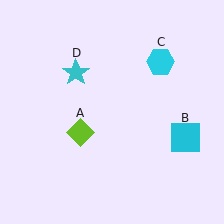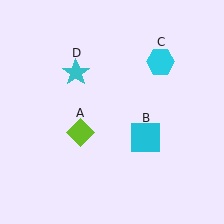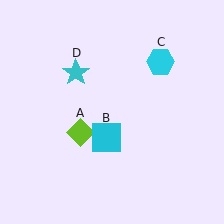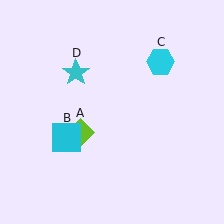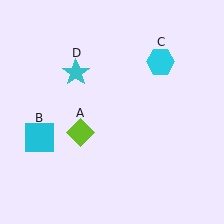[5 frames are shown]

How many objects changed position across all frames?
1 object changed position: cyan square (object B).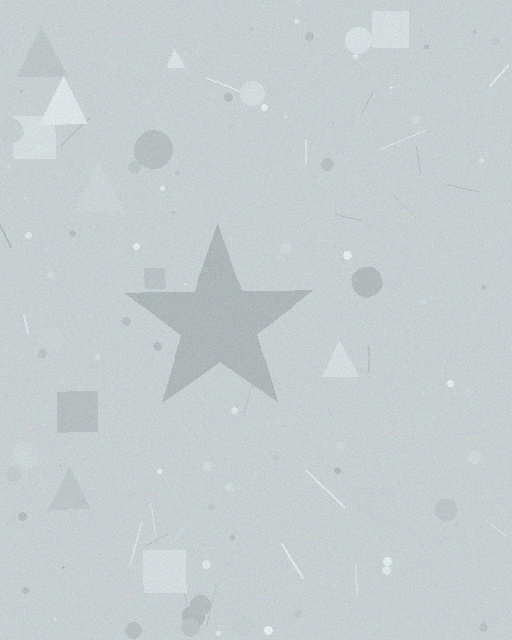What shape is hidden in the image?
A star is hidden in the image.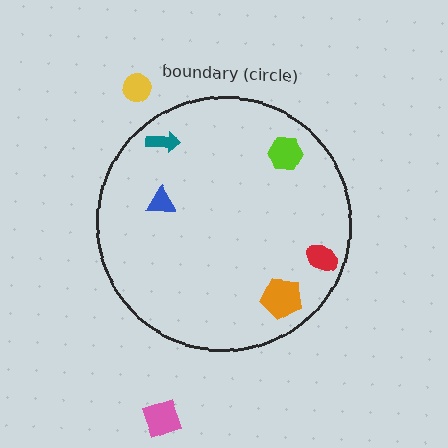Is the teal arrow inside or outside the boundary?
Inside.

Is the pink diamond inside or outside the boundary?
Outside.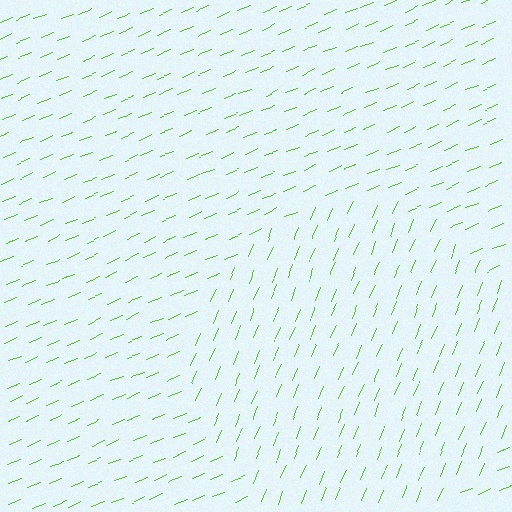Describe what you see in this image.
The image is filled with small lime line segments. A circle region in the image has lines oriented differently from the surrounding lines, creating a visible texture boundary.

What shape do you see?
I see a circle.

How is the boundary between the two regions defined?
The boundary is defined purely by a change in line orientation (approximately 45 degrees difference). All lines are the same color and thickness.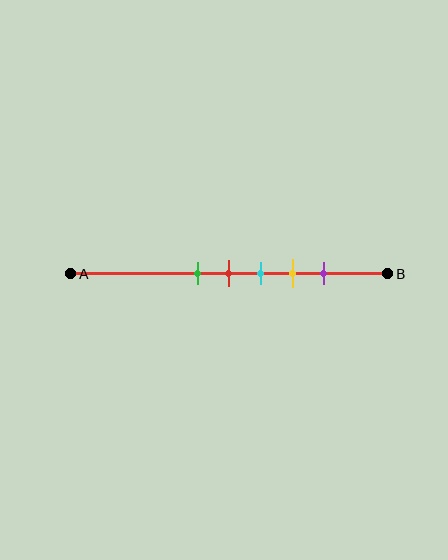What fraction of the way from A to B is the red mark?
The red mark is approximately 50% (0.5) of the way from A to B.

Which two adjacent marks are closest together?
The green and red marks are the closest adjacent pair.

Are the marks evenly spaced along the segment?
Yes, the marks are approximately evenly spaced.